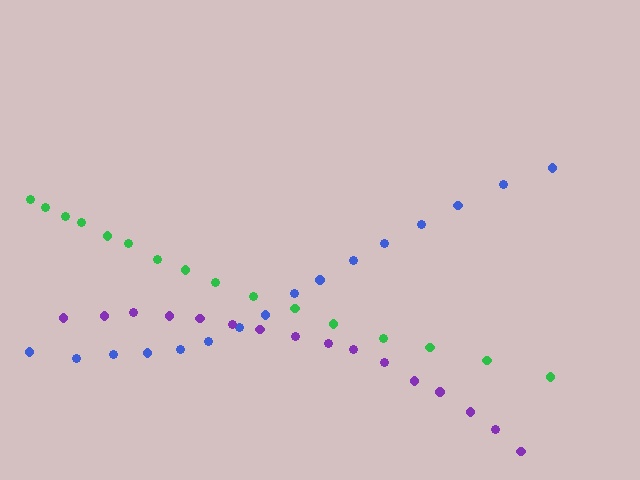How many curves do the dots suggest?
There are 3 distinct paths.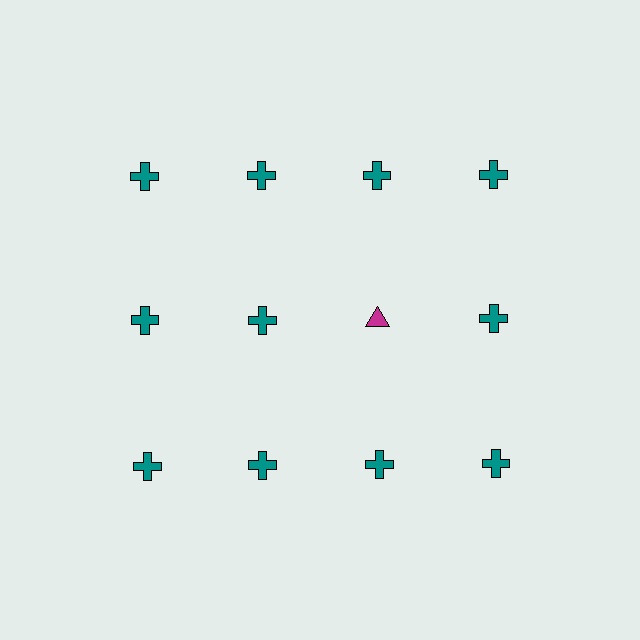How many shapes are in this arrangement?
There are 12 shapes arranged in a grid pattern.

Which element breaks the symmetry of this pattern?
The magenta triangle in the second row, center column breaks the symmetry. All other shapes are teal crosses.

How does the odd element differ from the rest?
It differs in both color (magenta instead of teal) and shape (triangle instead of cross).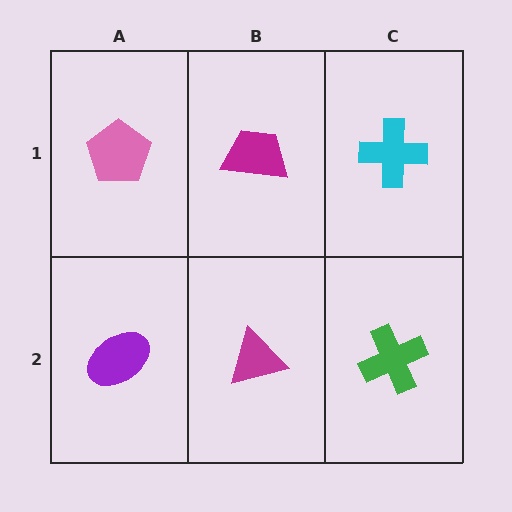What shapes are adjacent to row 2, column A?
A pink pentagon (row 1, column A), a magenta triangle (row 2, column B).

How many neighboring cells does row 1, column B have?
3.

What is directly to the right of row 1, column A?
A magenta trapezoid.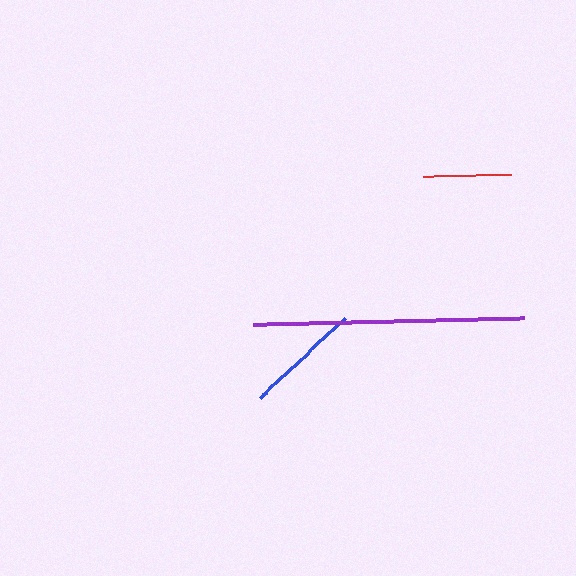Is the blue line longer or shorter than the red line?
The blue line is longer than the red line.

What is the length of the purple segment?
The purple segment is approximately 272 pixels long.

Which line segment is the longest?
The purple line is the longest at approximately 272 pixels.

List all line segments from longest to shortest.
From longest to shortest: purple, blue, red.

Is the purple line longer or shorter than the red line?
The purple line is longer than the red line.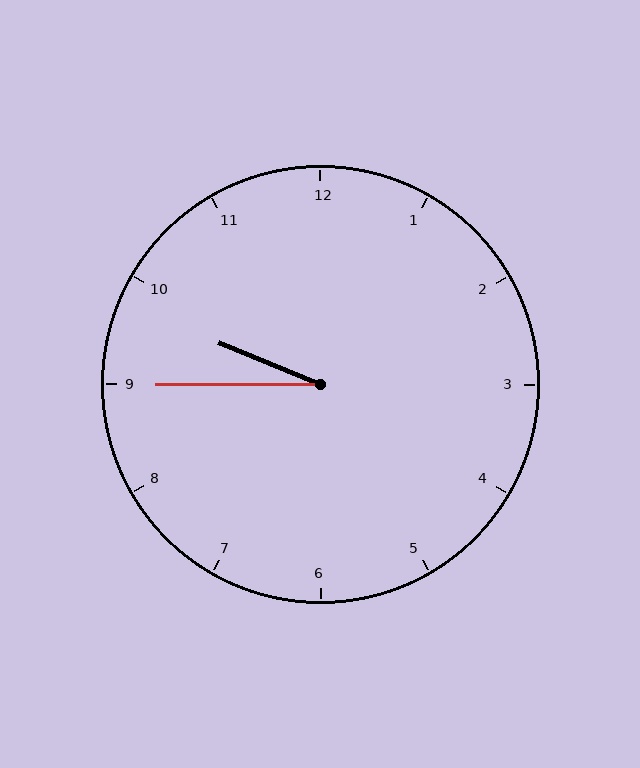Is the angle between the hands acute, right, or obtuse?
It is acute.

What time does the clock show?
9:45.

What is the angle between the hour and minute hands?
Approximately 22 degrees.